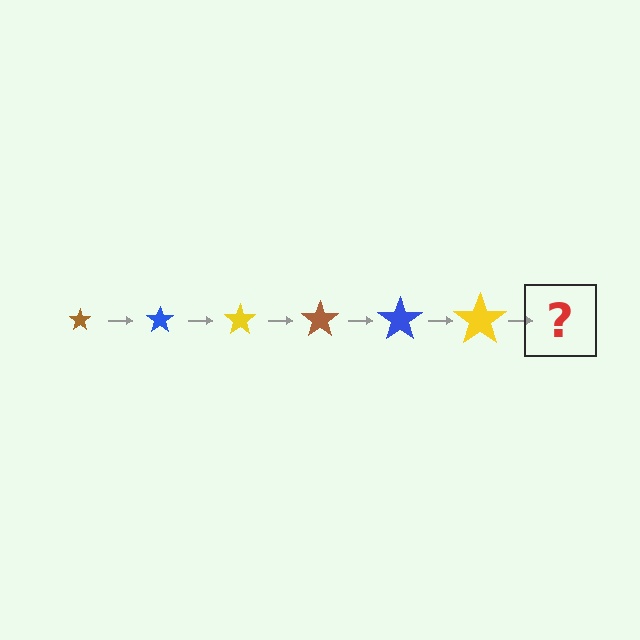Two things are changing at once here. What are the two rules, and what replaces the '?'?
The two rules are that the star grows larger each step and the color cycles through brown, blue, and yellow. The '?' should be a brown star, larger than the previous one.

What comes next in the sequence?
The next element should be a brown star, larger than the previous one.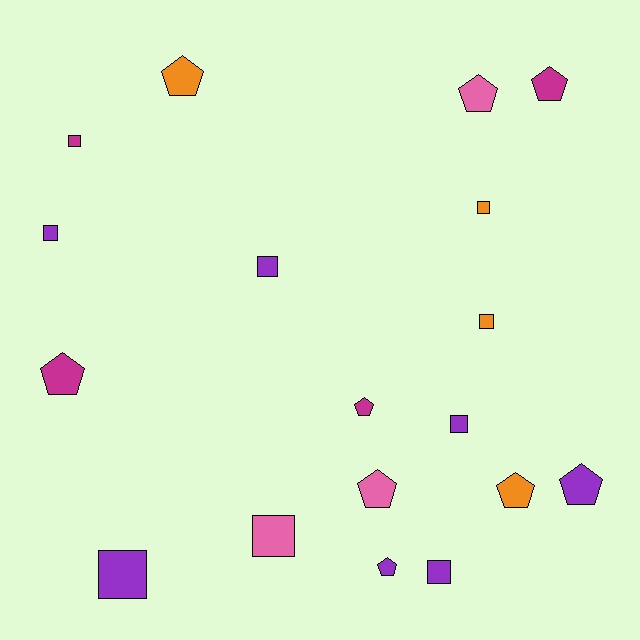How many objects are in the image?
There are 18 objects.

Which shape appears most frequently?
Square, with 9 objects.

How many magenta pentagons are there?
There are 3 magenta pentagons.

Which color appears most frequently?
Purple, with 7 objects.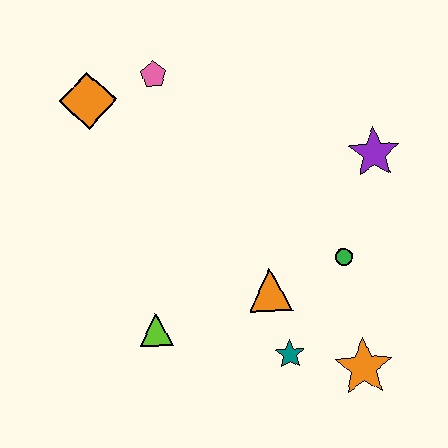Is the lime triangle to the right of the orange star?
No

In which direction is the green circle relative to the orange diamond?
The green circle is to the right of the orange diamond.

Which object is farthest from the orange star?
The orange diamond is farthest from the orange star.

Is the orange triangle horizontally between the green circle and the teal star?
No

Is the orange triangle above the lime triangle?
Yes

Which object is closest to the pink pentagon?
The orange diamond is closest to the pink pentagon.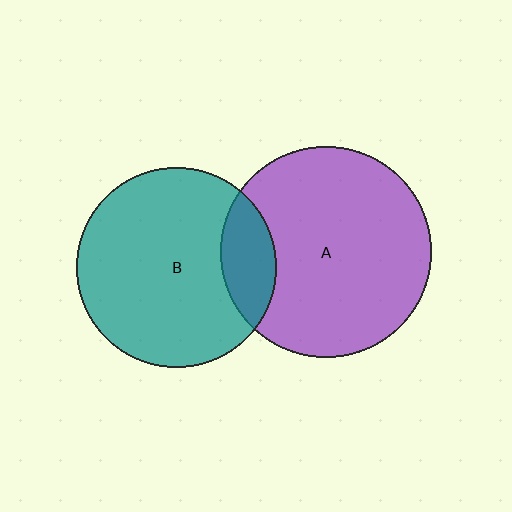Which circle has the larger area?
Circle A (purple).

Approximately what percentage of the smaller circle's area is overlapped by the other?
Approximately 15%.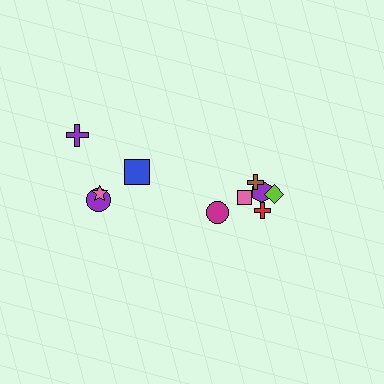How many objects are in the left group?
There are 4 objects.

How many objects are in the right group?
There are 6 objects.